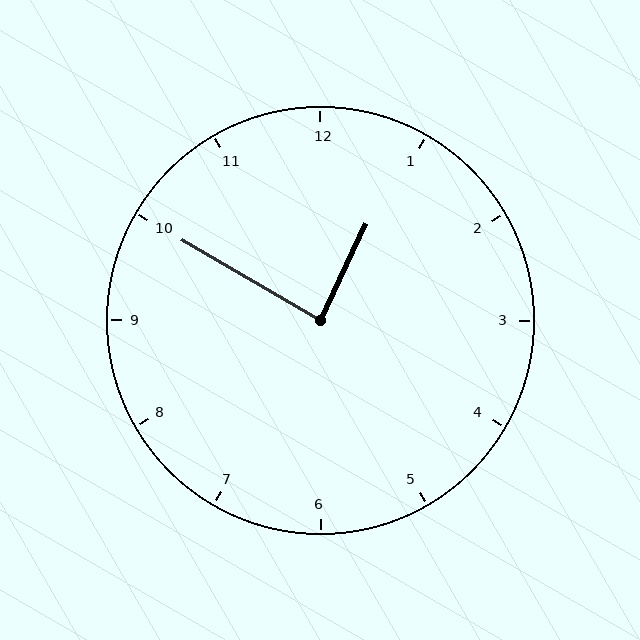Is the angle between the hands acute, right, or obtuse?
It is right.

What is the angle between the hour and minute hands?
Approximately 85 degrees.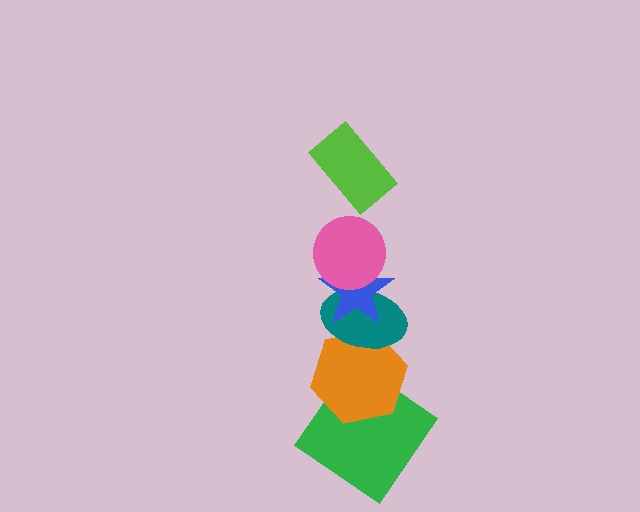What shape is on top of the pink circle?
The lime rectangle is on top of the pink circle.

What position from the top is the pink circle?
The pink circle is 2nd from the top.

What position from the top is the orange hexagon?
The orange hexagon is 5th from the top.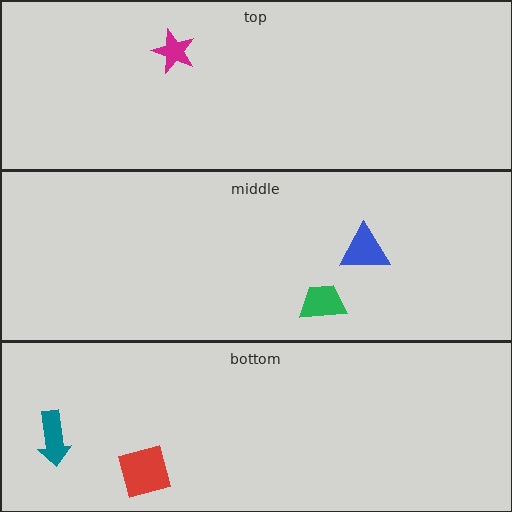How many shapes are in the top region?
1.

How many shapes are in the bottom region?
2.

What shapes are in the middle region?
The blue triangle, the green trapezoid.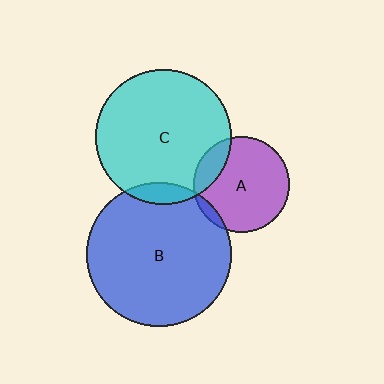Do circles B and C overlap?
Yes.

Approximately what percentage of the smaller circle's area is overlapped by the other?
Approximately 10%.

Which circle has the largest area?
Circle B (blue).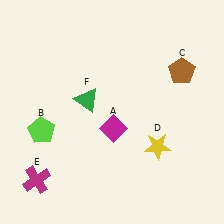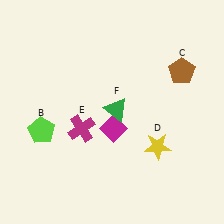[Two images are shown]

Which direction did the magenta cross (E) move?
The magenta cross (E) moved up.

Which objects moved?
The objects that moved are: the magenta cross (E), the green triangle (F).